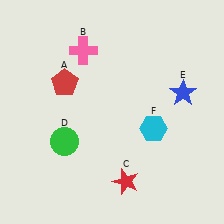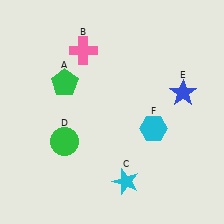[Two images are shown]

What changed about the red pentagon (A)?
In Image 1, A is red. In Image 2, it changed to green.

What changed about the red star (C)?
In Image 1, C is red. In Image 2, it changed to cyan.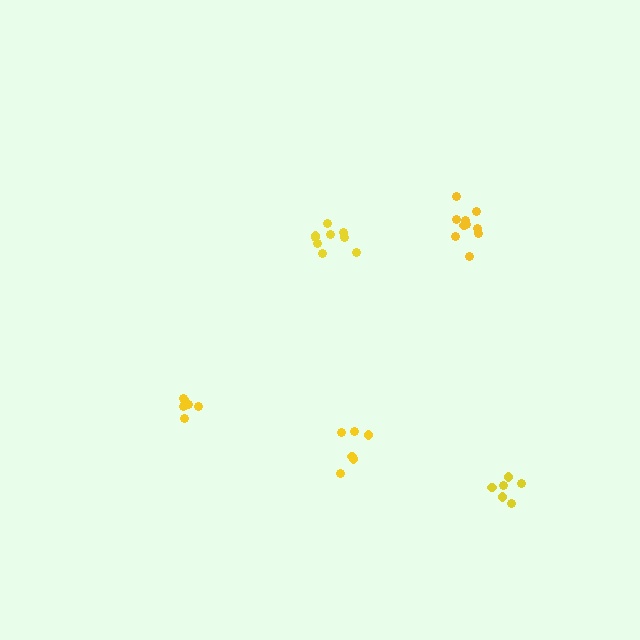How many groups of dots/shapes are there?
There are 5 groups.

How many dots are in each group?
Group 1: 6 dots, Group 2: 10 dots, Group 3: 6 dots, Group 4: 9 dots, Group 5: 6 dots (37 total).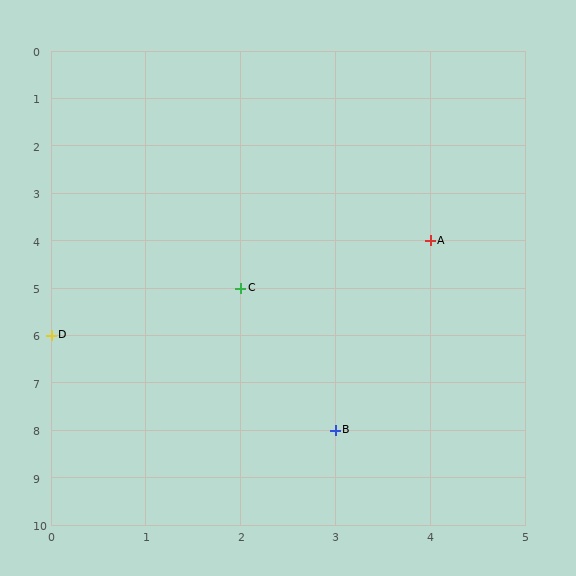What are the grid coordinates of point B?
Point B is at grid coordinates (3, 8).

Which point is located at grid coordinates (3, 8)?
Point B is at (3, 8).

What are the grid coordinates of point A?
Point A is at grid coordinates (4, 4).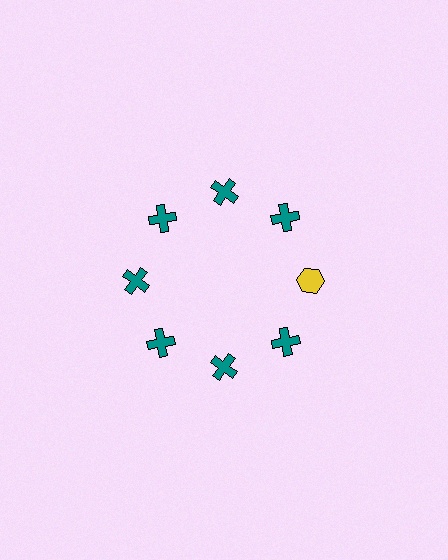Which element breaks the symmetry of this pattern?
The yellow hexagon at roughly the 3 o'clock position breaks the symmetry. All other shapes are teal crosses.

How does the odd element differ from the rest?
It differs in both color (yellow instead of teal) and shape (hexagon instead of cross).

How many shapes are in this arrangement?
There are 8 shapes arranged in a ring pattern.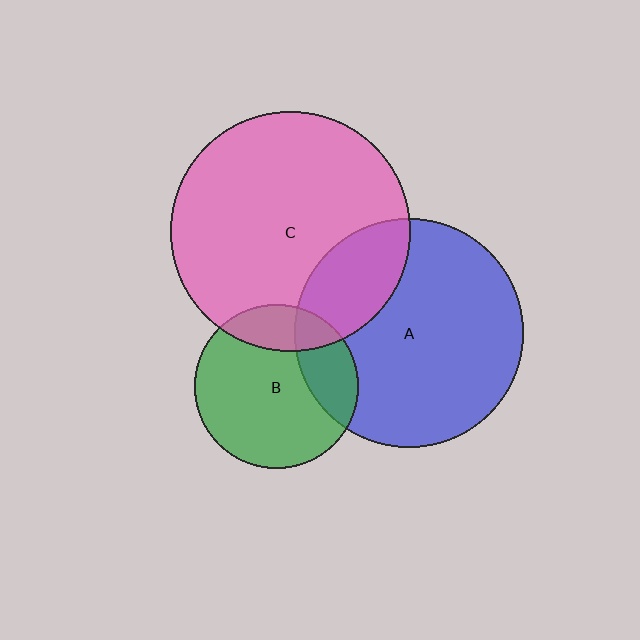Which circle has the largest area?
Circle C (pink).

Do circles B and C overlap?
Yes.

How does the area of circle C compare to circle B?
Approximately 2.2 times.